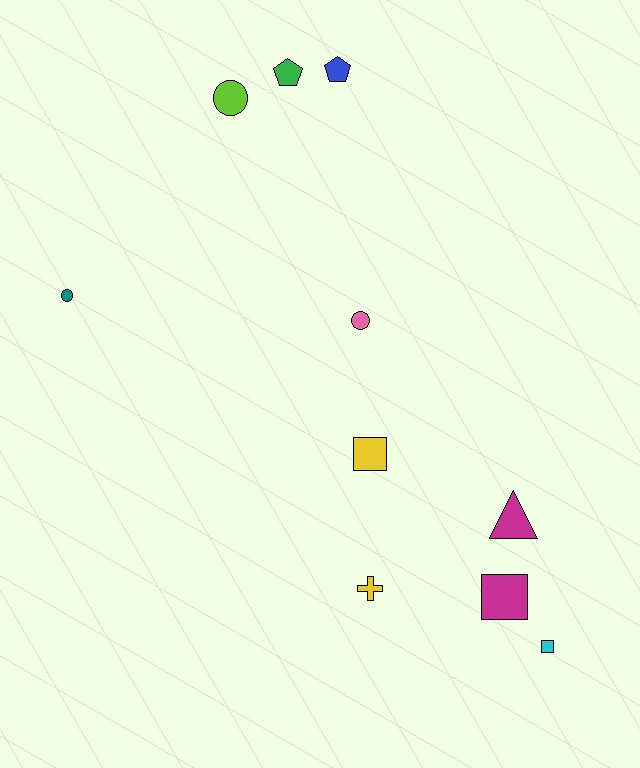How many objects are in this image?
There are 10 objects.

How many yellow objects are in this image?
There are 2 yellow objects.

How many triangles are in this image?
There is 1 triangle.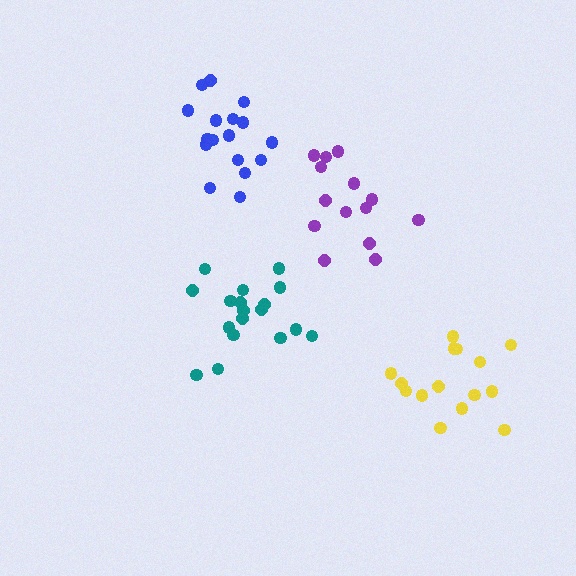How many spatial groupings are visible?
There are 4 spatial groupings.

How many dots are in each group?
Group 1: 14 dots, Group 2: 15 dots, Group 3: 18 dots, Group 4: 17 dots (64 total).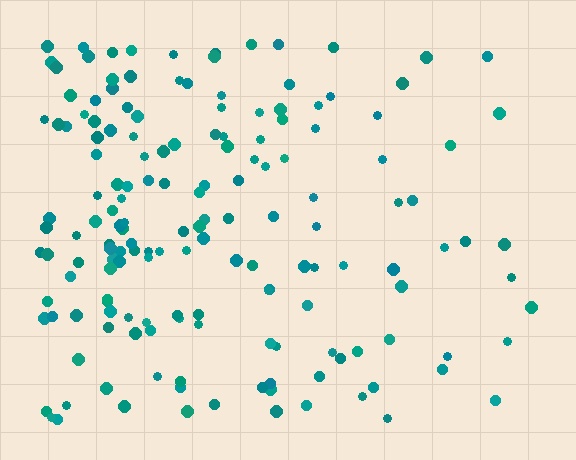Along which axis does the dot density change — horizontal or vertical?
Horizontal.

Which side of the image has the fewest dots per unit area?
The right.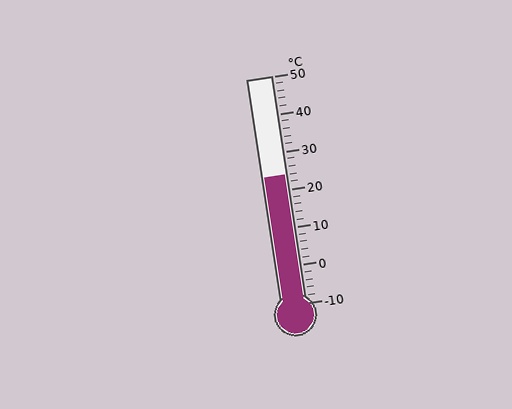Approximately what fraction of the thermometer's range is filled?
The thermometer is filled to approximately 55% of its range.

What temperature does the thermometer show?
The thermometer shows approximately 24°C.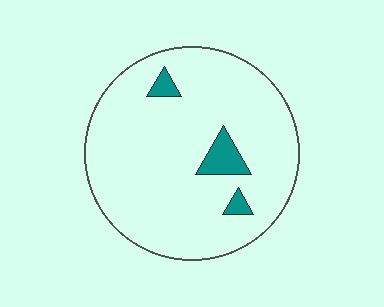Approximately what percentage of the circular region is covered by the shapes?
Approximately 5%.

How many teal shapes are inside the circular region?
3.